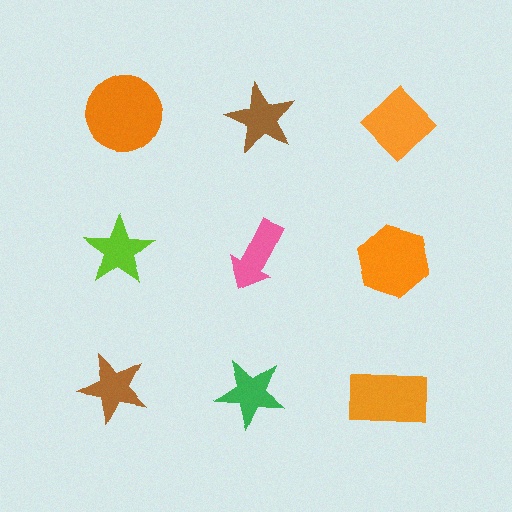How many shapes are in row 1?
3 shapes.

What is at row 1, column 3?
An orange diamond.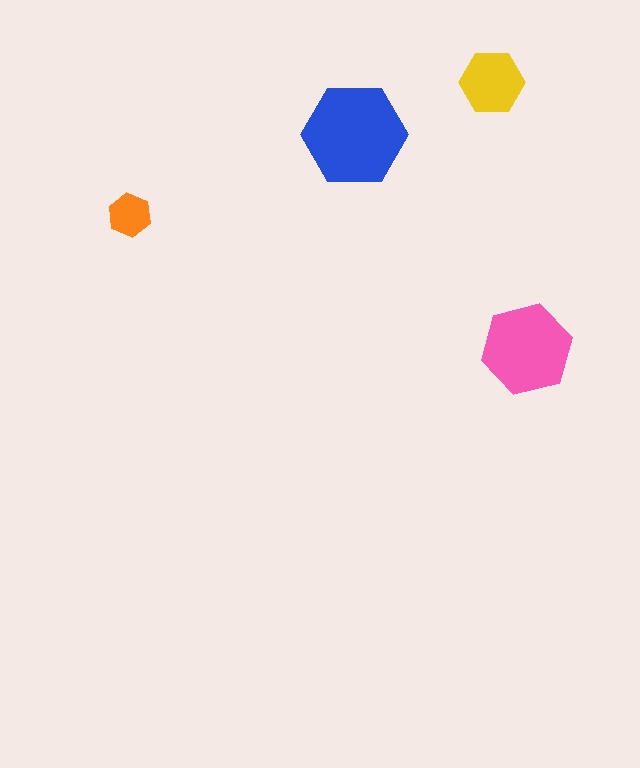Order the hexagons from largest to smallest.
the blue one, the pink one, the yellow one, the orange one.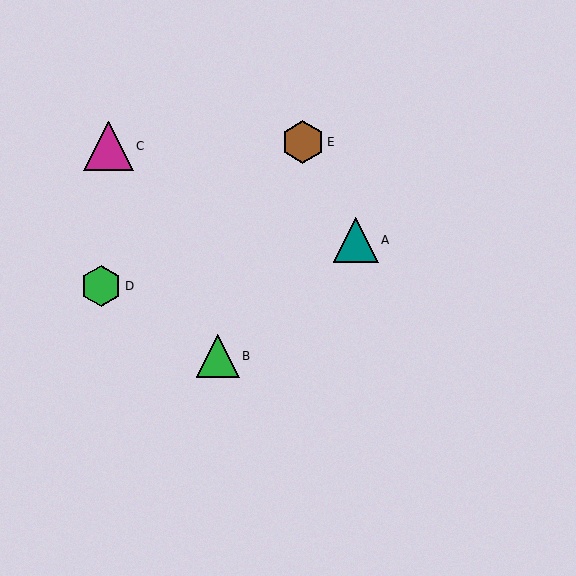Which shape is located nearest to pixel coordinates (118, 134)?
The magenta triangle (labeled C) at (109, 146) is nearest to that location.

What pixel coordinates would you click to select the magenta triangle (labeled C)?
Click at (109, 146) to select the magenta triangle C.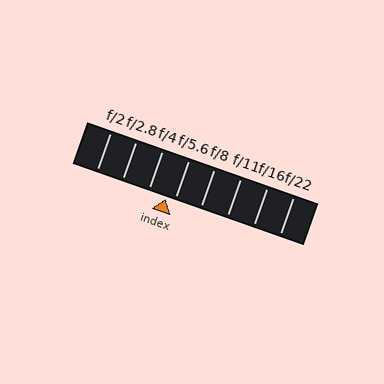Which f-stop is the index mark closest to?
The index mark is closest to f/5.6.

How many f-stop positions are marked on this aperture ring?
There are 8 f-stop positions marked.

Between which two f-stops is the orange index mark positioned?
The index mark is between f/4 and f/5.6.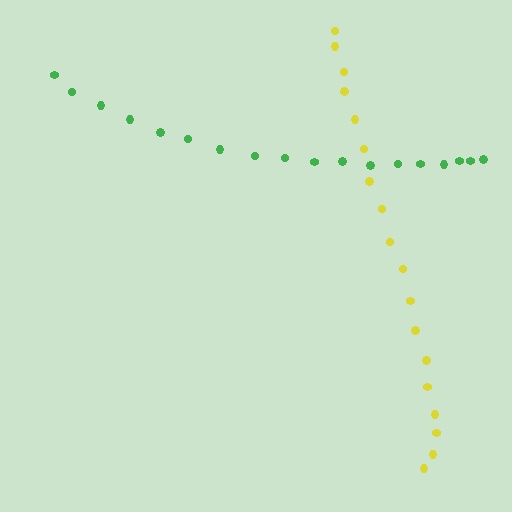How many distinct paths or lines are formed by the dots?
There are 2 distinct paths.